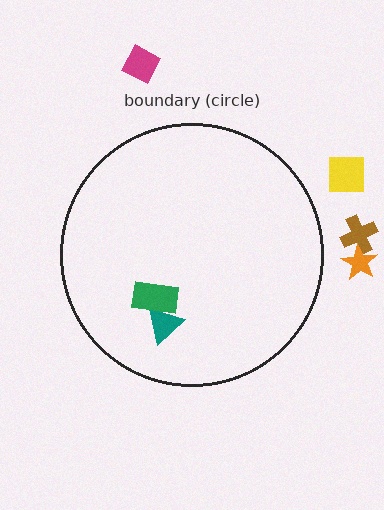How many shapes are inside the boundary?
2 inside, 4 outside.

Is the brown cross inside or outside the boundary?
Outside.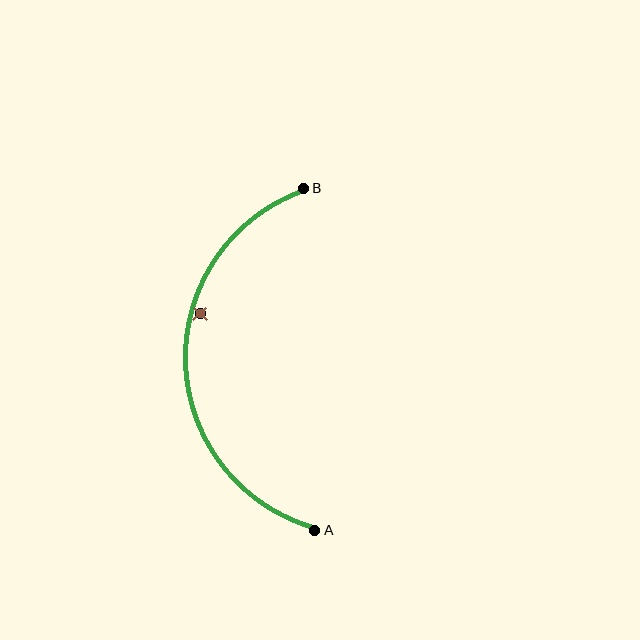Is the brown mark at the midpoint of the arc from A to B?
No — the brown mark does not lie on the arc at all. It sits slightly inside the curve.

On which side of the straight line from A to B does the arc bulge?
The arc bulges to the left of the straight line connecting A and B.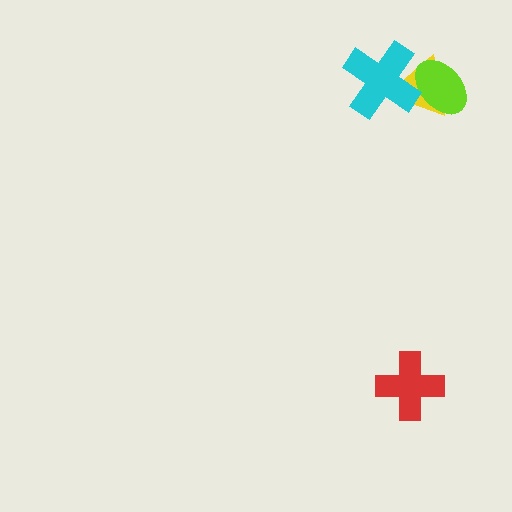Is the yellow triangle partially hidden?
Yes, it is partially covered by another shape.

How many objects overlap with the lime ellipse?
2 objects overlap with the lime ellipse.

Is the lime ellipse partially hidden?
Yes, it is partially covered by another shape.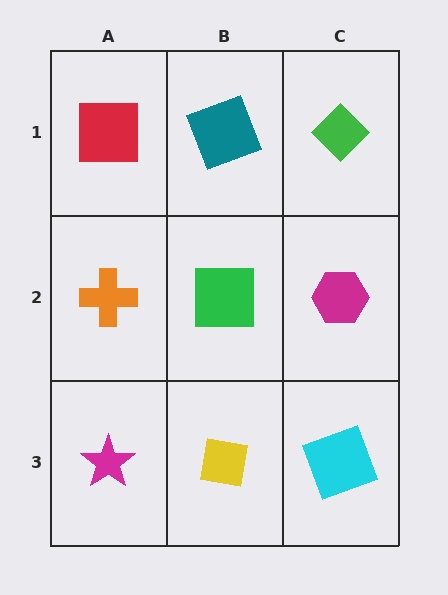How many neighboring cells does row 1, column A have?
2.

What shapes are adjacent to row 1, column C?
A magenta hexagon (row 2, column C), a teal square (row 1, column B).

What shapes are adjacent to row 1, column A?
An orange cross (row 2, column A), a teal square (row 1, column B).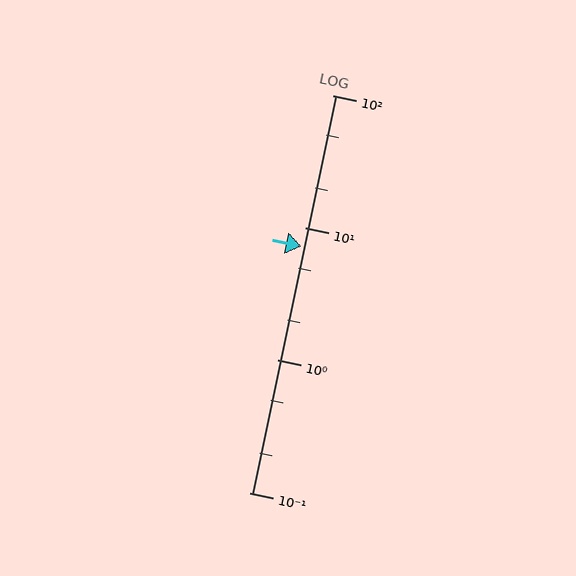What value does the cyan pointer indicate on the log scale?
The pointer indicates approximately 7.2.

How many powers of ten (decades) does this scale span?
The scale spans 3 decades, from 0.1 to 100.